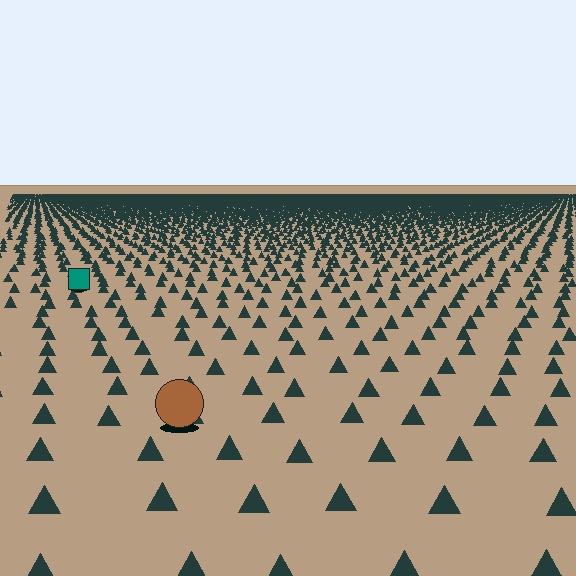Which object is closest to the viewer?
The brown circle is closest. The texture marks near it are larger and more spread out.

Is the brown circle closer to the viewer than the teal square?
Yes. The brown circle is closer — you can tell from the texture gradient: the ground texture is coarser near it.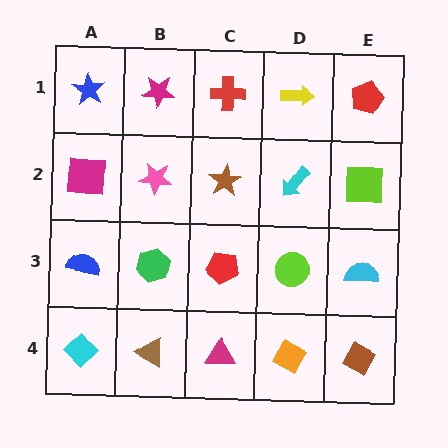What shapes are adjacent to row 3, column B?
A pink star (row 2, column B), a brown triangle (row 4, column B), a blue semicircle (row 3, column A), a red pentagon (row 3, column C).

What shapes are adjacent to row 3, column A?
A magenta square (row 2, column A), a cyan diamond (row 4, column A), a green hexagon (row 3, column B).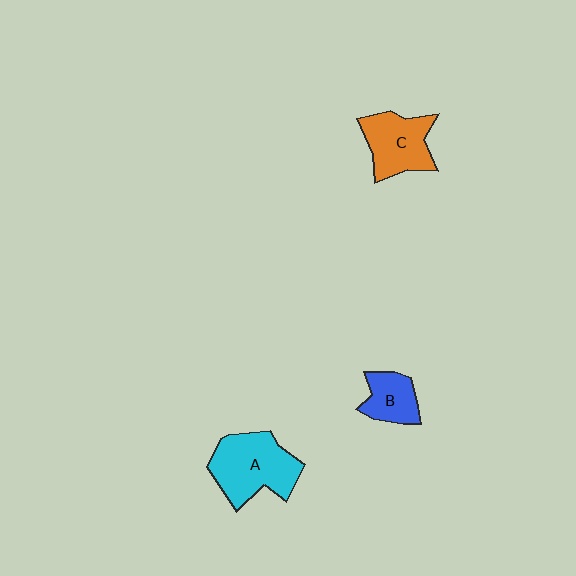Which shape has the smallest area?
Shape B (blue).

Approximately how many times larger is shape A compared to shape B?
Approximately 2.0 times.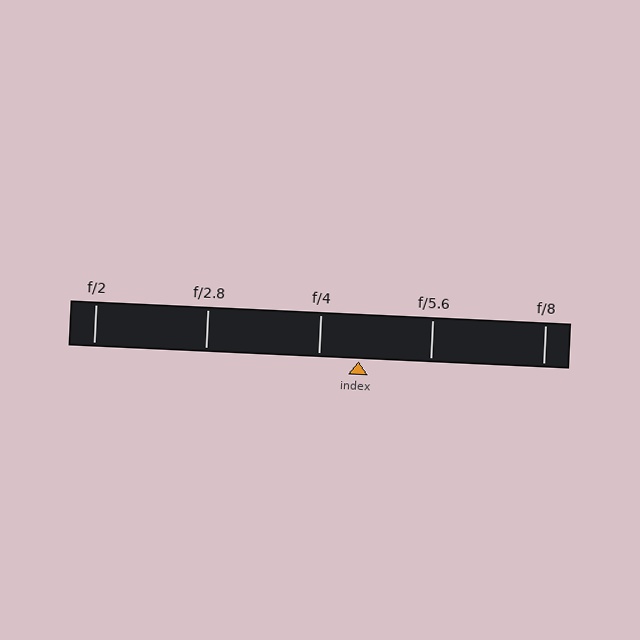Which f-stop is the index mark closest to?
The index mark is closest to f/4.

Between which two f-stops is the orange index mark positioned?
The index mark is between f/4 and f/5.6.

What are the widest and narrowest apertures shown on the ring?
The widest aperture shown is f/2 and the narrowest is f/8.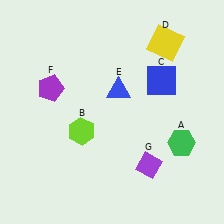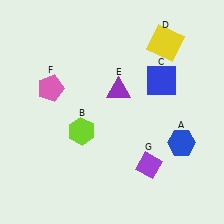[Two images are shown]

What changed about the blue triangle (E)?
In Image 1, E is blue. In Image 2, it changed to purple.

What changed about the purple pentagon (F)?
In Image 1, F is purple. In Image 2, it changed to pink.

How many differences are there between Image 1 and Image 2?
There are 3 differences between the two images.